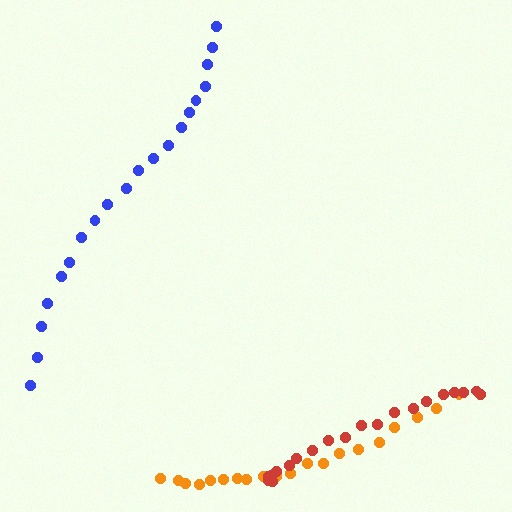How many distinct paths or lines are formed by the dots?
There are 3 distinct paths.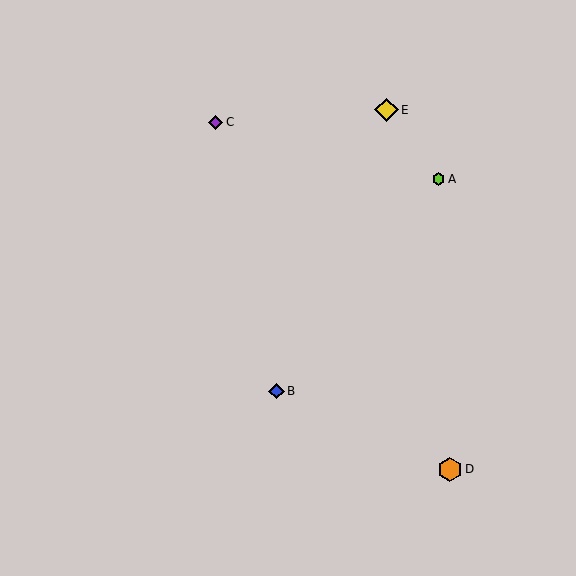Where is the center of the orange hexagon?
The center of the orange hexagon is at (450, 469).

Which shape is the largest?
The orange hexagon (labeled D) is the largest.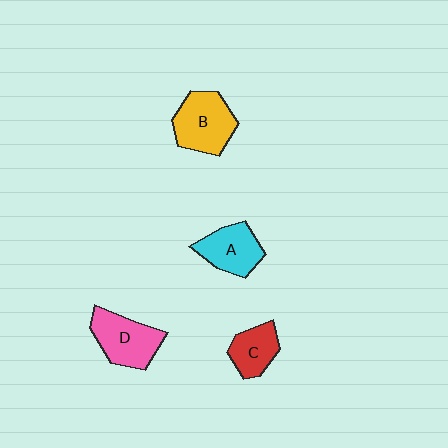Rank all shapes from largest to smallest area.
From largest to smallest: B (yellow), D (pink), A (cyan), C (red).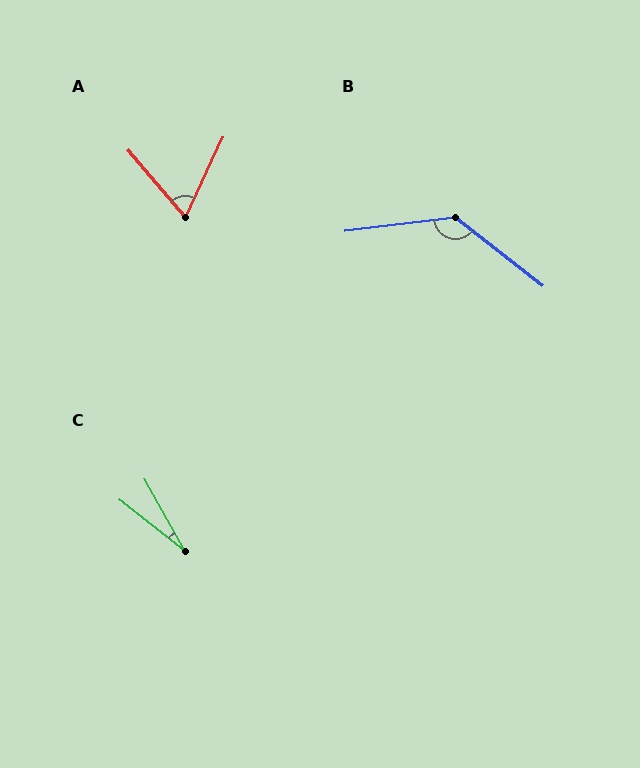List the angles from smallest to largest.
C (23°), A (66°), B (135°).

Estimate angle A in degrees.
Approximately 66 degrees.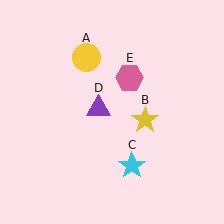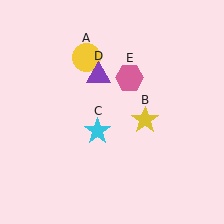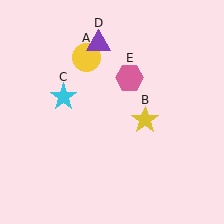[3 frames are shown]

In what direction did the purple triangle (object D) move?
The purple triangle (object D) moved up.